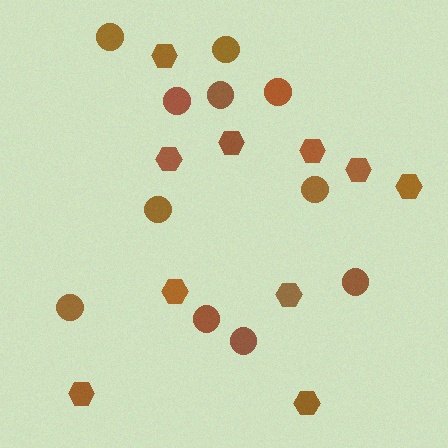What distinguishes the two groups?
There are 2 groups: one group of hexagons (10) and one group of circles (11).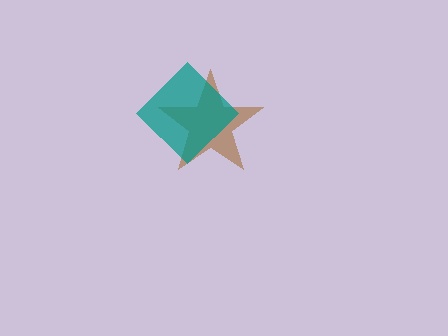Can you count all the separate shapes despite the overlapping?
Yes, there are 2 separate shapes.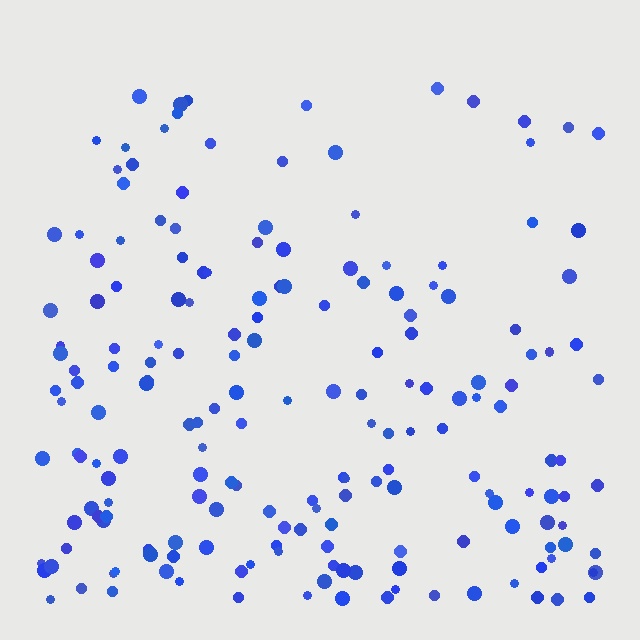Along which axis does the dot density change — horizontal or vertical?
Vertical.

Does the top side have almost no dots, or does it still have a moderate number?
Still a moderate number, just noticeably fewer than the bottom.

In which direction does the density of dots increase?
From top to bottom, with the bottom side densest.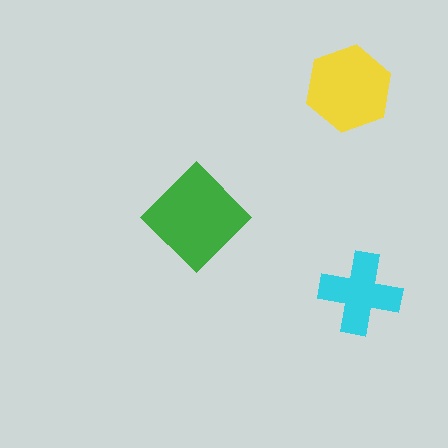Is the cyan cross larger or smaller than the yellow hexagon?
Smaller.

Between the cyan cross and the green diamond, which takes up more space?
The green diamond.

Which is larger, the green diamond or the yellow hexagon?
The green diamond.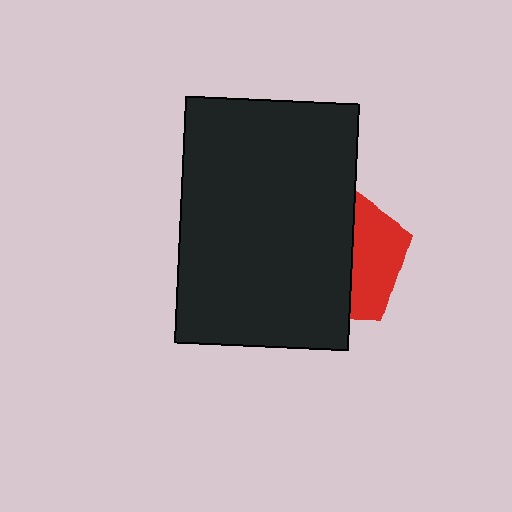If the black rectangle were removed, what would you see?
You would see the complete red pentagon.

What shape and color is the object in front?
The object in front is a black rectangle.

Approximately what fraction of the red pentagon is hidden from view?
Roughly 65% of the red pentagon is hidden behind the black rectangle.